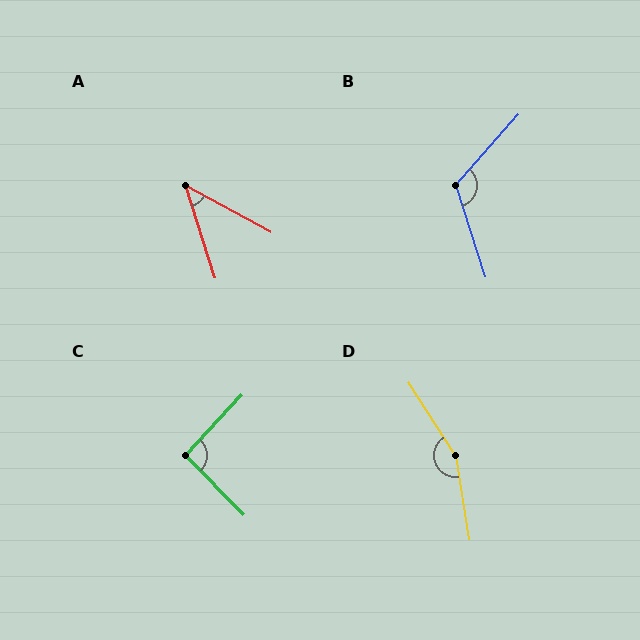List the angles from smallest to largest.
A (43°), C (92°), B (120°), D (156°).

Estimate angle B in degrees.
Approximately 120 degrees.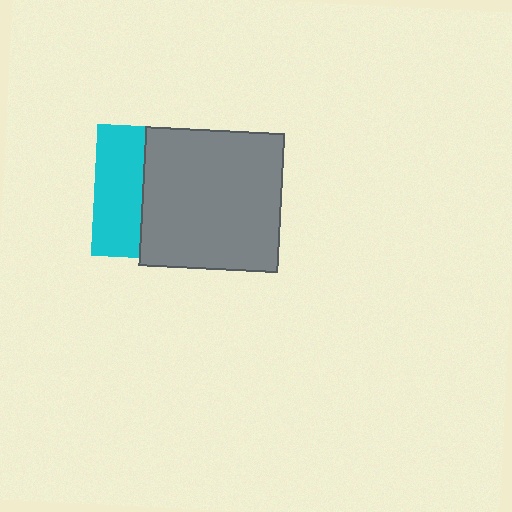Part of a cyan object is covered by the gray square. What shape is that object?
It is a square.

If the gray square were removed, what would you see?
You would see the complete cyan square.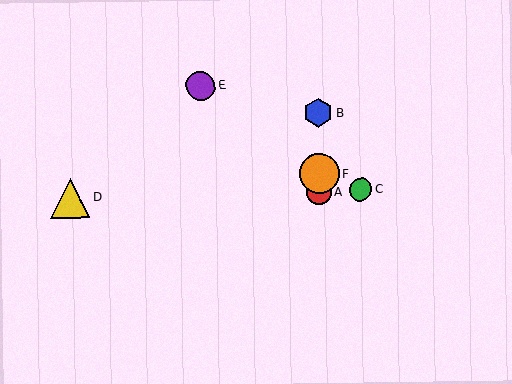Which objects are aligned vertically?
Objects A, B, F are aligned vertically.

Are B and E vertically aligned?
No, B is at x≈318 and E is at x≈201.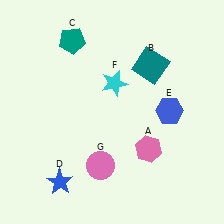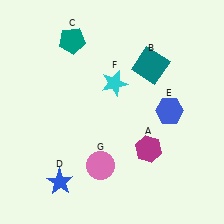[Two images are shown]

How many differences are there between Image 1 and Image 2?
There is 1 difference between the two images.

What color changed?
The hexagon (A) changed from pink in Image 1 to magenta in Image 2.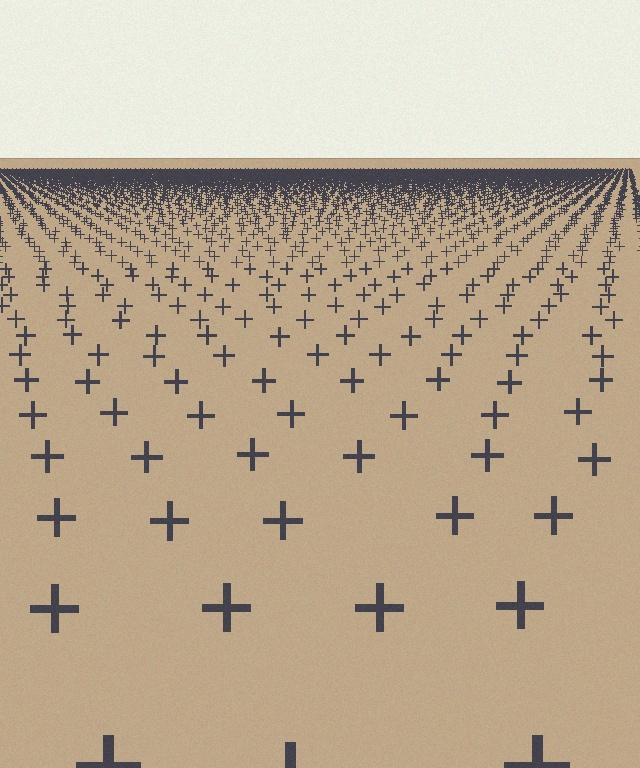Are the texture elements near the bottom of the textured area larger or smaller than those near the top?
Larger. Near the bottom, elements are closer to the viewer and appear at a bigger on-screen size.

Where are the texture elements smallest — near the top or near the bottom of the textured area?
Near the top.